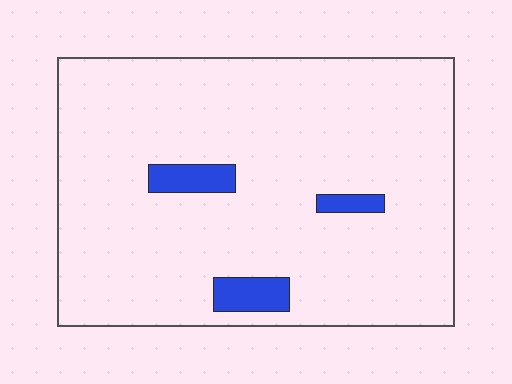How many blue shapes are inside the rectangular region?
3.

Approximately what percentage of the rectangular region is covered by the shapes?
Approximately 5%.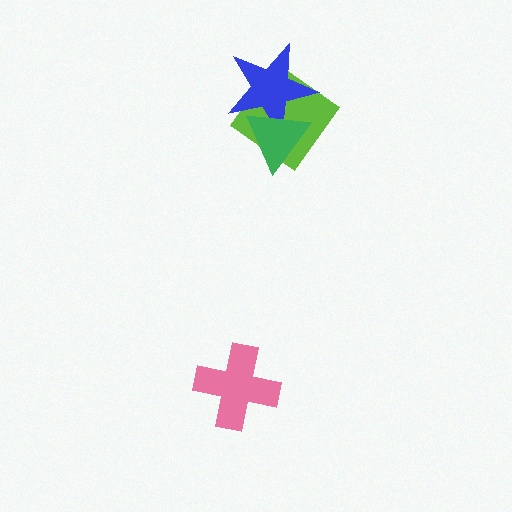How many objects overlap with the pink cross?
0 objects overlap with the pink cross.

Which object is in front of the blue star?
The green triangle is in front of the blue star.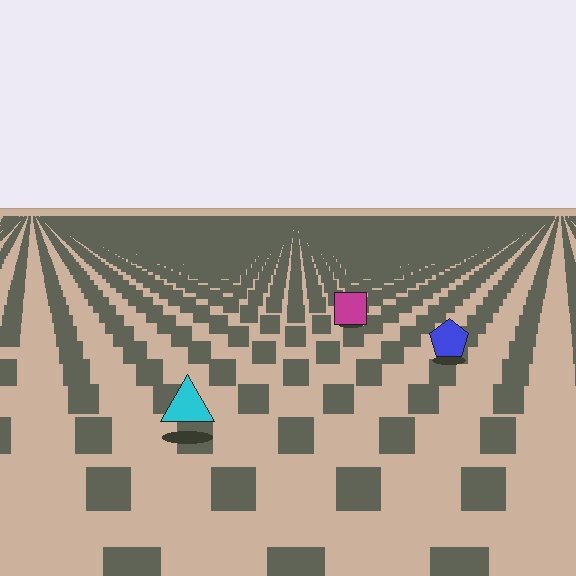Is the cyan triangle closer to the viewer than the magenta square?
Yes. The cyan triangle is closer — you can tell from the texture gradient: the ground texture is coarser near it.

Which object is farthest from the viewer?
The magenta square is farthest from the viewer. It appears smaller and the ground texture around it is denser.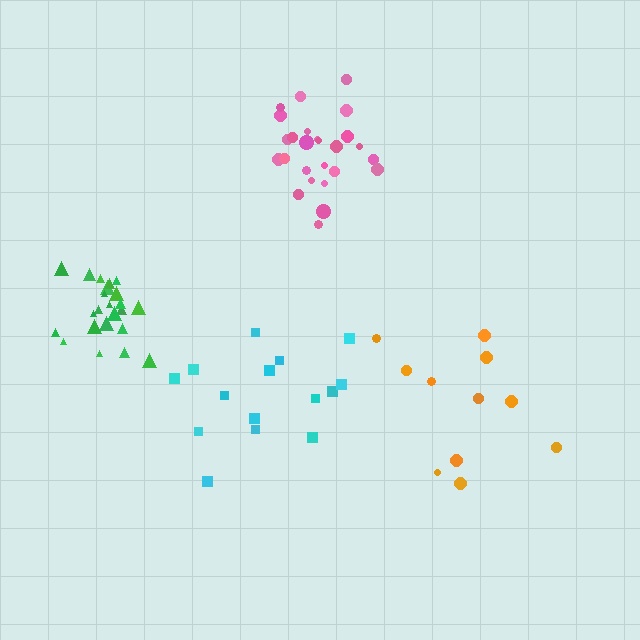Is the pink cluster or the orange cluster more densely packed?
Pink.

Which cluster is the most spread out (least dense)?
Orange.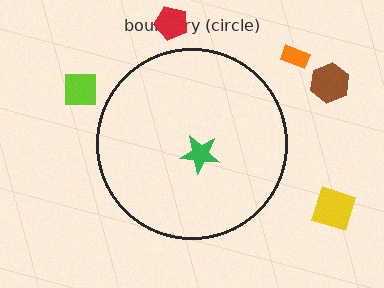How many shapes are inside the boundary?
1 inside, 5 outside.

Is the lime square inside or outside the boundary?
Outside.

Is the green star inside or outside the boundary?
Inside.